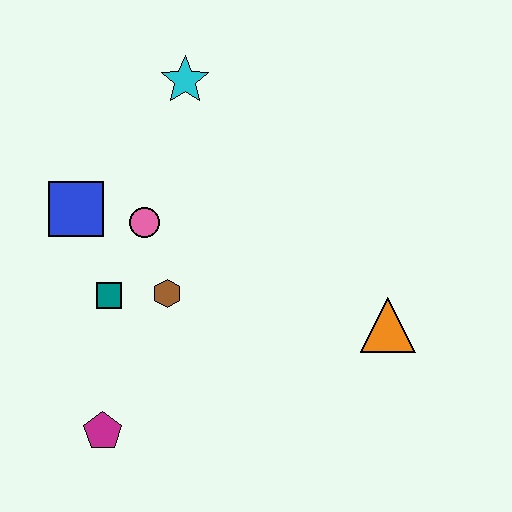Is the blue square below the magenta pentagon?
No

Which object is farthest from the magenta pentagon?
The cyan star is farthest from the magenta pentagon.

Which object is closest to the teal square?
The brown hexagon is closest to the teal square.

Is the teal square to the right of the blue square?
Yes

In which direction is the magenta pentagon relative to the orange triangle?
The magenta pentagon is to the left of the orange triangle.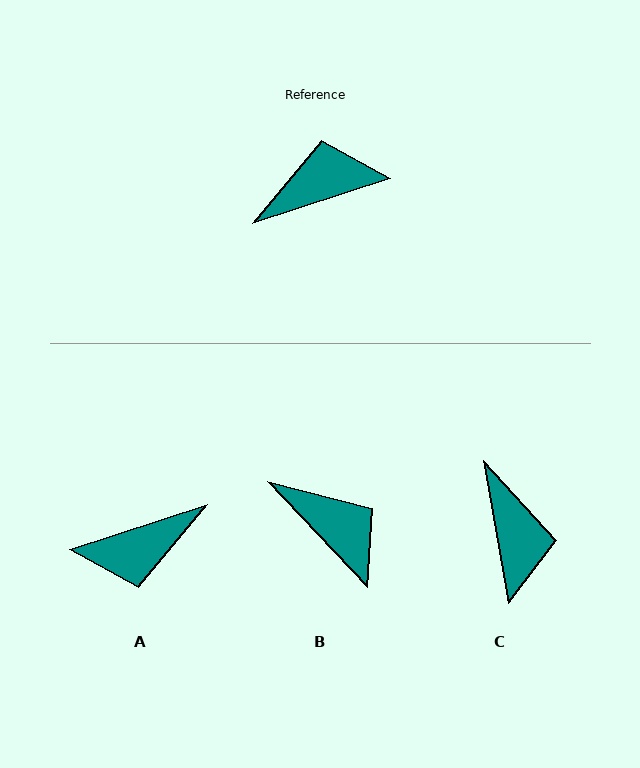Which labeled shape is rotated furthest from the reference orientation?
A, about 180 degrees away.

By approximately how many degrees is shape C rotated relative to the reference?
Approximately 98 degrees clockwise.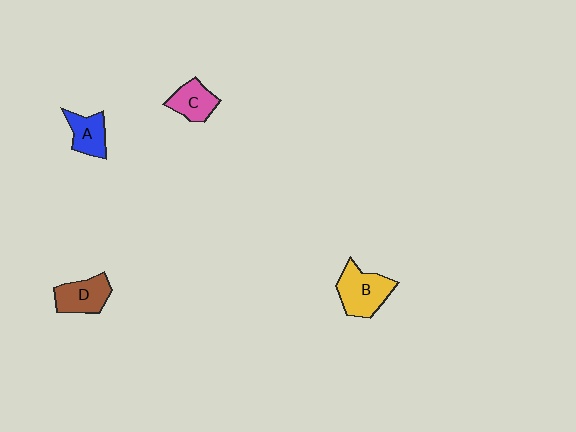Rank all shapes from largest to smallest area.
From largest to smallest: B (yellow), D (brown), C (pink), A (blue).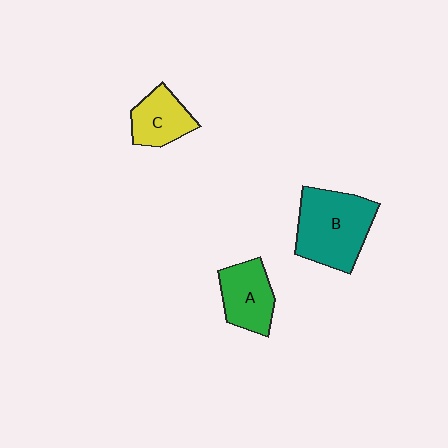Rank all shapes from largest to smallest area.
From largest to smallest: B (teal), A (green), C (yellow).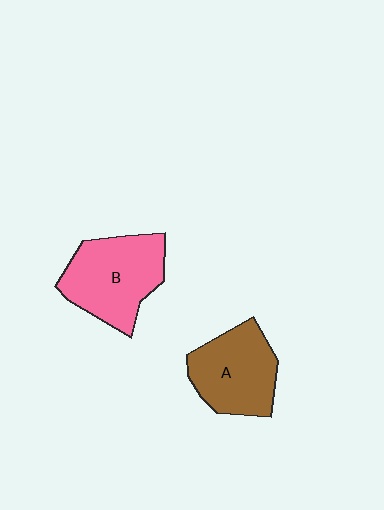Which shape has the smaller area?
Shape A (brown).